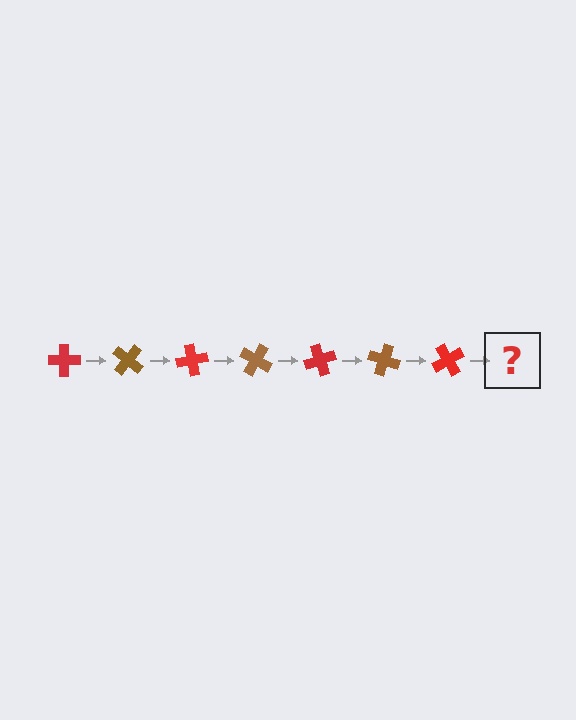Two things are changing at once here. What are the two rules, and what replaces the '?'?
The two rules are that it rotates 40 degrees each step and the color cycles through red and brown. The '?' should be a brown cross, rotated 280 degrees from the start.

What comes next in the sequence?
The next element should be a brown cross, rotated 280 degrees from the start.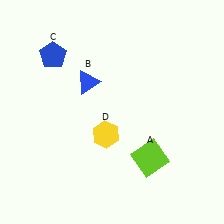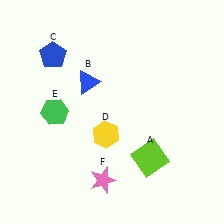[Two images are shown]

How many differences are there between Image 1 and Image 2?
There are 2 differences between the two images.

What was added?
A green hexagon (E), a pink star (F) were added in Image 2.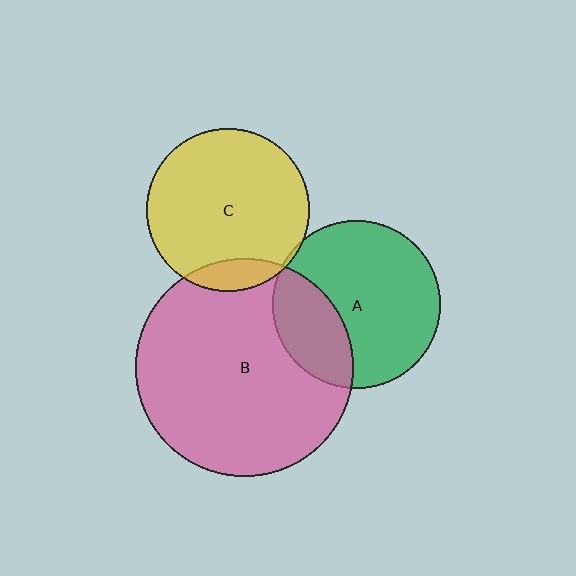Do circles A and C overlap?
Yes.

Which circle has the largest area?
Circle B (pink).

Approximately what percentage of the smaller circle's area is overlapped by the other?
Approximately 5%.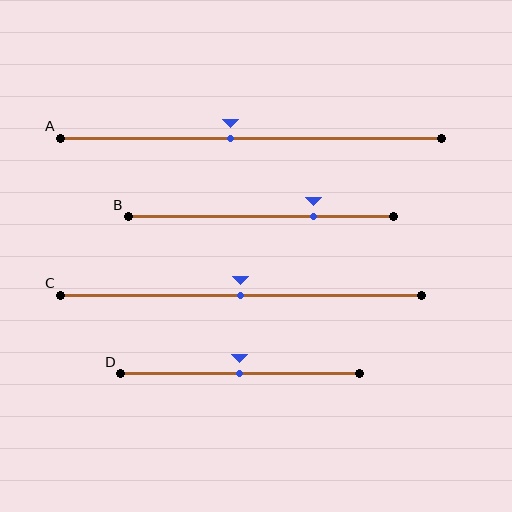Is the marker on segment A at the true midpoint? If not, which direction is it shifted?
No, the marker on segment A is shifted to the left by about 5% of the segment length.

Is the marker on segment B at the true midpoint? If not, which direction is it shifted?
No, the marker on segment B is shifted to the right by about 20% of the segment length.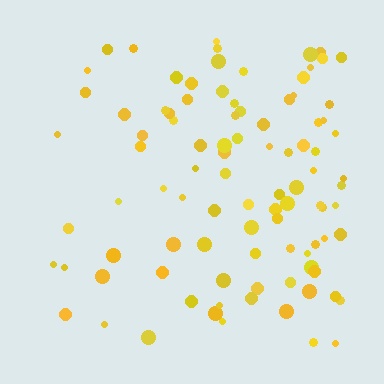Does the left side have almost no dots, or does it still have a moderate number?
Still a moderate number, just noticeably fewer than the right.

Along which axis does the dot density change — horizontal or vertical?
Horizontal.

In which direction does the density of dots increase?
From left to right, with the right side densest.